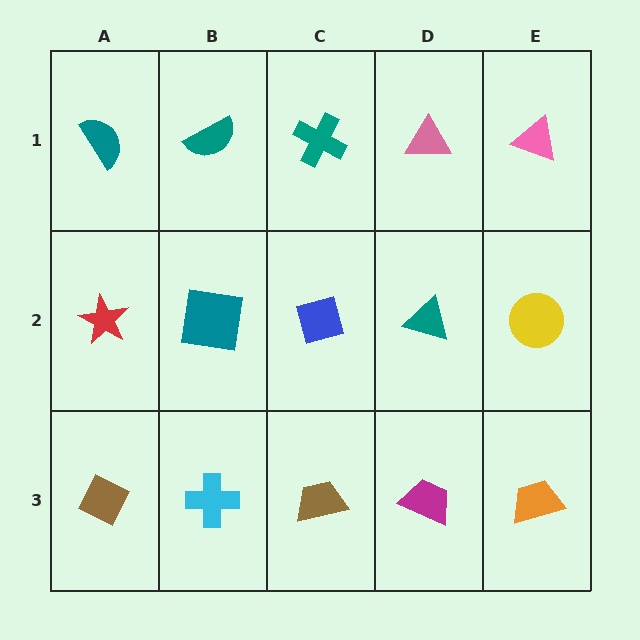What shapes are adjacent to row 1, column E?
A yellow circle (row 2, column E), a pink triangle (row 1, column D).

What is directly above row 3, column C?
A blue square.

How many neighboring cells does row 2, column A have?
3.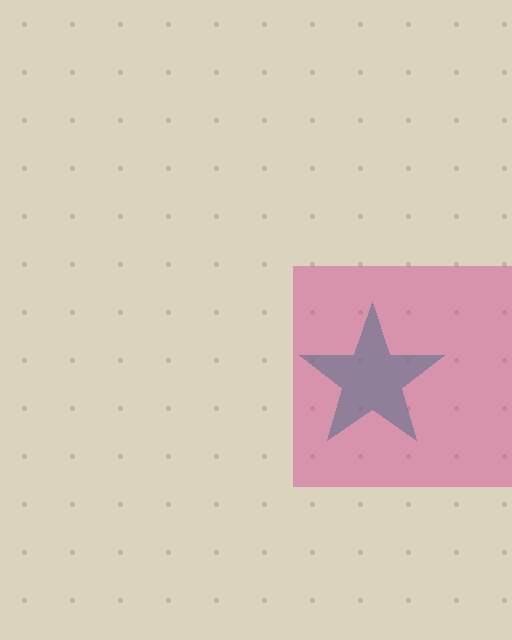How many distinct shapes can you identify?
There are 2 distinct shapes: a teal star, a magenta square.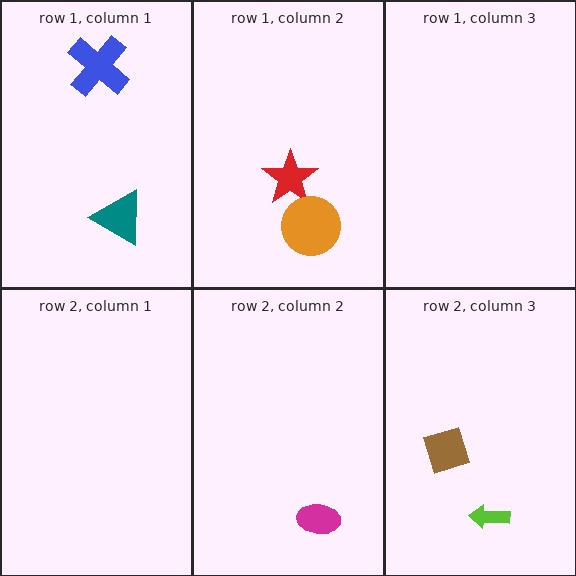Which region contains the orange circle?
The row 1, column 2 region.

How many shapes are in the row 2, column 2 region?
1.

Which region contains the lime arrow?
The row 2, column 3 region.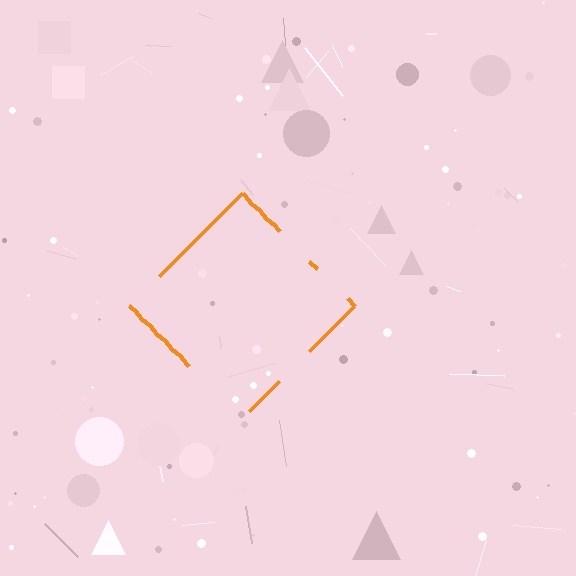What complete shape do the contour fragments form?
The contour fragments form a diamond.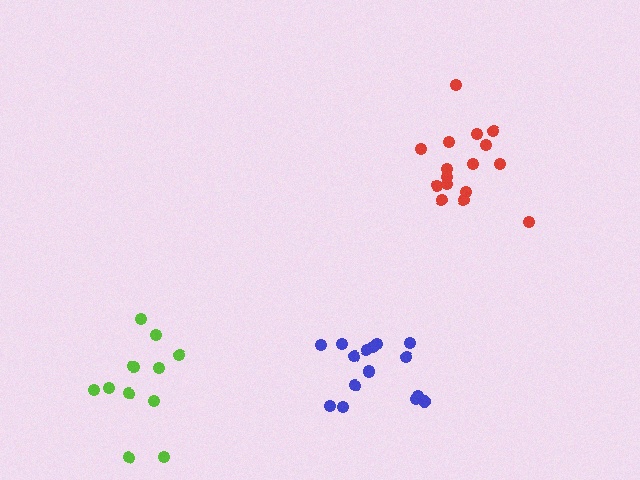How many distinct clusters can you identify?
There are 3 distinct clusters.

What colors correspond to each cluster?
The clusters are colored: lime, red, blue.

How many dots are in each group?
Group 1: 11 dots, Group 2: 16 dots, Group 3: 15 dots (42 total).